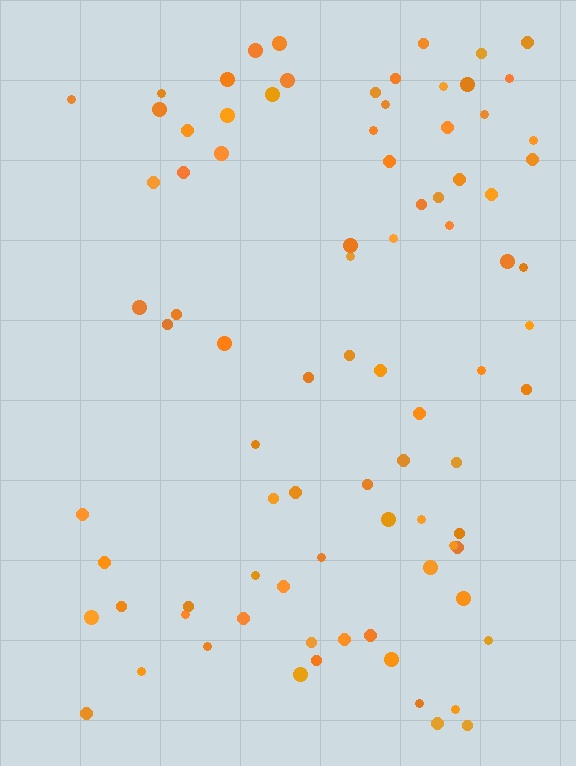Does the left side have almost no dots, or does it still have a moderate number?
Still a moderate number, just noticeably fewer than the right.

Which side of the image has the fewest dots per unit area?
The left.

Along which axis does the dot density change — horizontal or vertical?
Horizontal.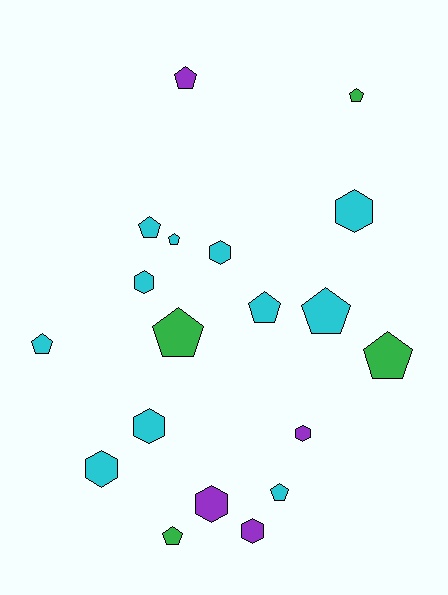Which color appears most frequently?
Cyan, with 11 objects.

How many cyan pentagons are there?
There are 6 cyan pentagons.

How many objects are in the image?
There are 19 objects.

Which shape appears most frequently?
Pentagon, with 11 objects.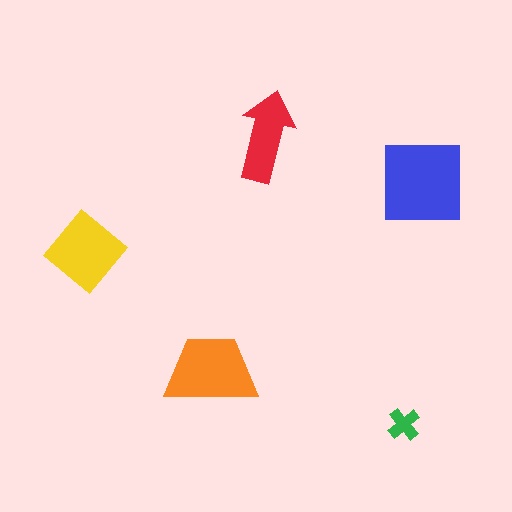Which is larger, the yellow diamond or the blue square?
The blue square.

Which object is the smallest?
The green cross.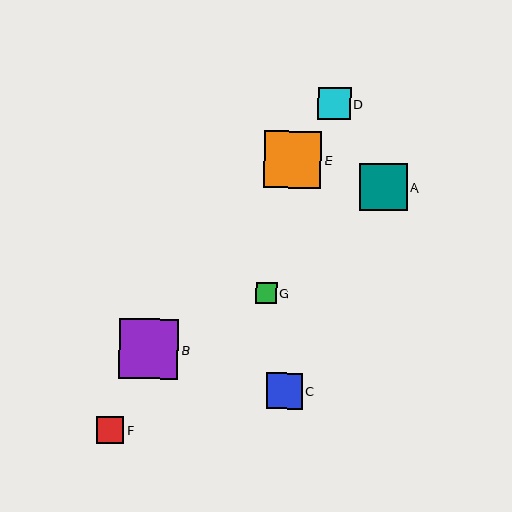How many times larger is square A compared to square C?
Square A is approximately 1.3 times the size of square C.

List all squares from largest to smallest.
From largest to smallest: B, E, A, C, D, F, G.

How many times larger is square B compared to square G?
Square B is approximately 2.8 times the size of square G.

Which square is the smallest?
Square G is the smallest with a size of approximately 21 pixels.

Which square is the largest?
Square B is the largest with a size of approximately 59 pixels.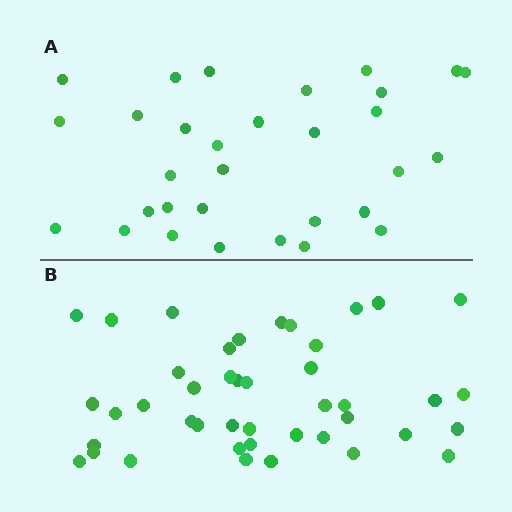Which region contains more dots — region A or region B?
Region B (the bottom region) has more dots.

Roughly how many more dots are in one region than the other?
Region B has roughly 12 or so more dots than region A.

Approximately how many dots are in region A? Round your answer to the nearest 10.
About 30 dots. (The exact count is 31, which rounds to 30.)